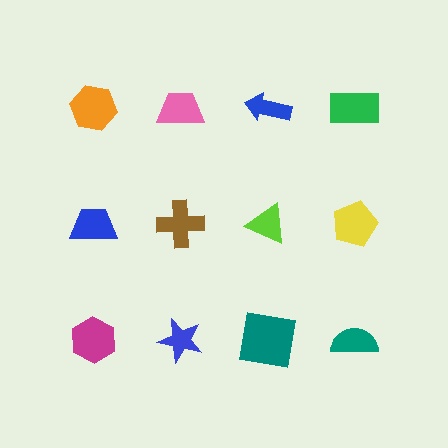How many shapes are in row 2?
4 shapes.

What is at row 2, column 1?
A blue trapezoid.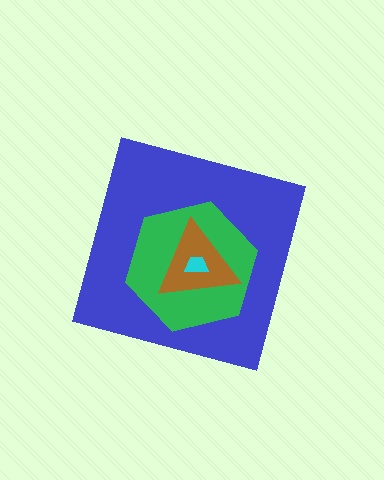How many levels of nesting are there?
4.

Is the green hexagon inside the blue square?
Yes.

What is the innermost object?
The cyan trapezoid.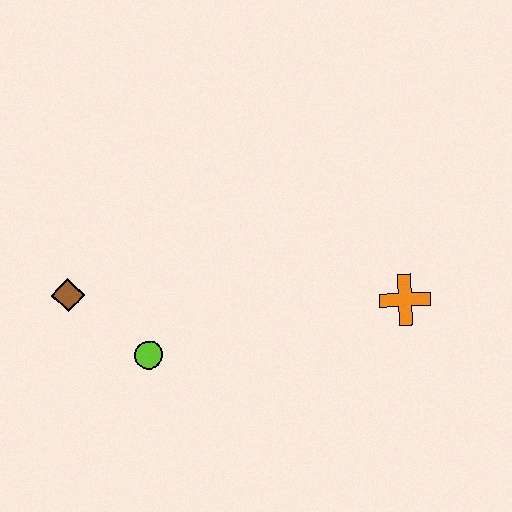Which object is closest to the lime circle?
The brown diamond is closest to the lime circle.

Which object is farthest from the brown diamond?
The orange cross is farthest from the brown diamond.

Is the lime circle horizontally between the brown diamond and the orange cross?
Yes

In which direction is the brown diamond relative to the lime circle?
The brown diamond is to the left of the lime circle.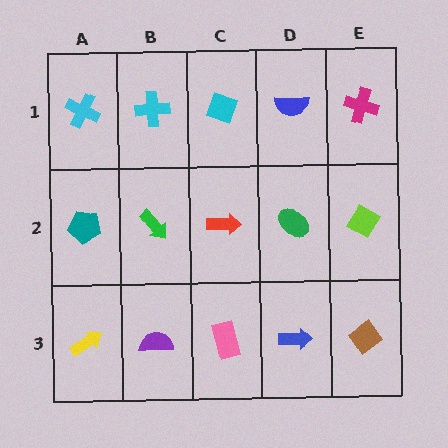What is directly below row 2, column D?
A blue arrow.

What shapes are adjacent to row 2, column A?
A cyan cross (row 1, column A), a yellow arrow (row 3, column A), a green arrow (row 2, column B).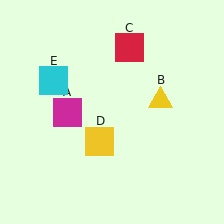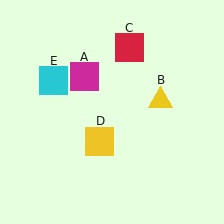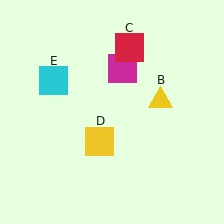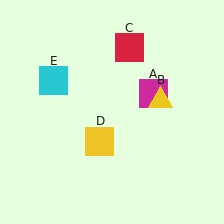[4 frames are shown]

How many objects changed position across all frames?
1 object changed position: magenta square (object A).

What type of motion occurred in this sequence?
The magenta square (object A) rotated clockwise around the center of the scene.